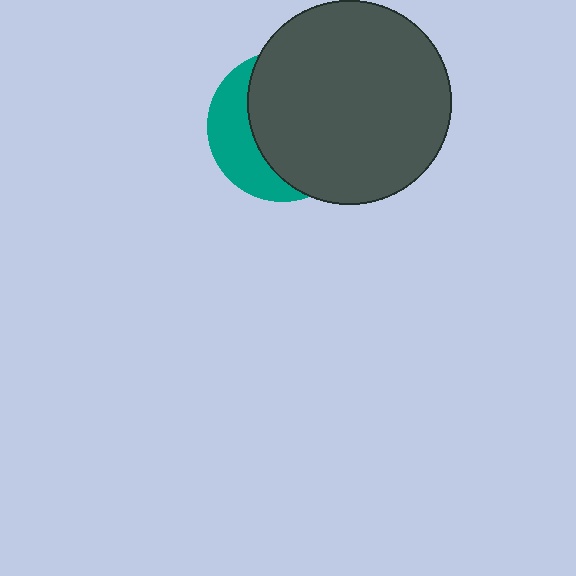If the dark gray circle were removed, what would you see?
You would see the complete teal circle.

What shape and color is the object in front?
The object in front is a dark gray circle.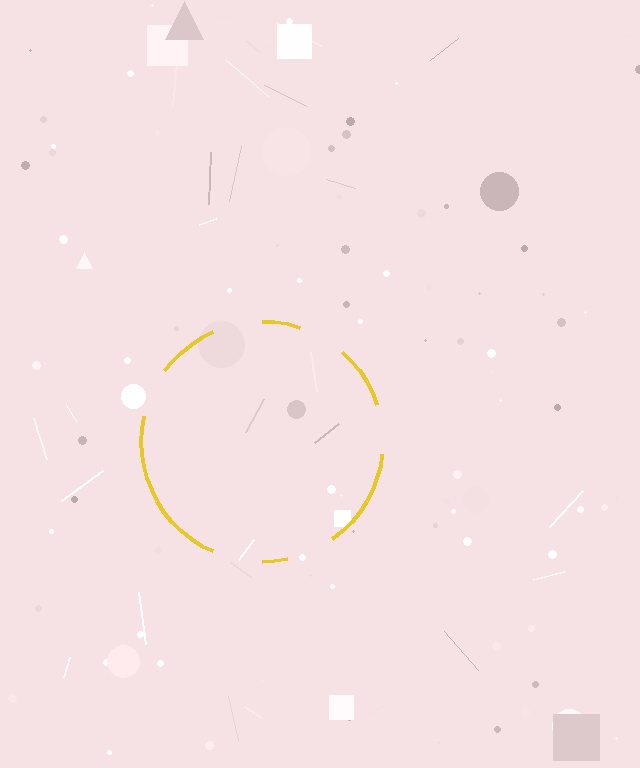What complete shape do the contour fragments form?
The contour fragments form a circle.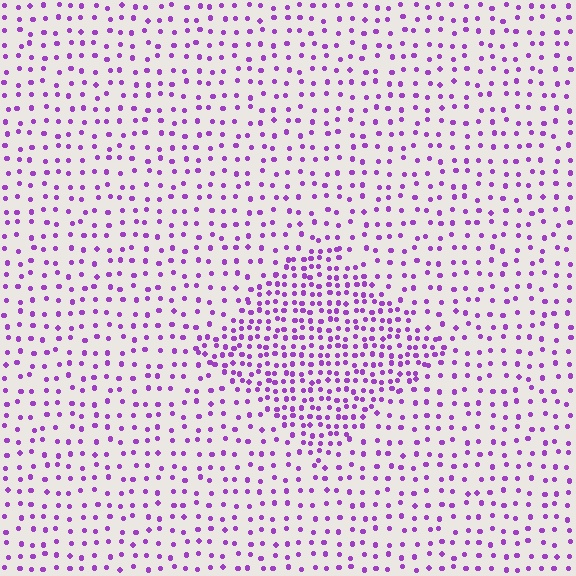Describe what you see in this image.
The image contains small purple elements arranged at two different densities. A diamond-shaped region is visible where the elements are more densely packed than the surrounding area.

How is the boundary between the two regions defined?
The boundary is defined by a change in element density (approximately 2.1x ratio). All elements are the same color, size, and shape.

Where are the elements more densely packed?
The elements are more densely packed inside the diamond boundary.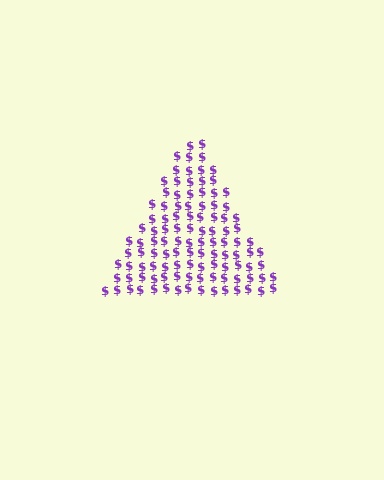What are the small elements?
The small elements are dollar signs.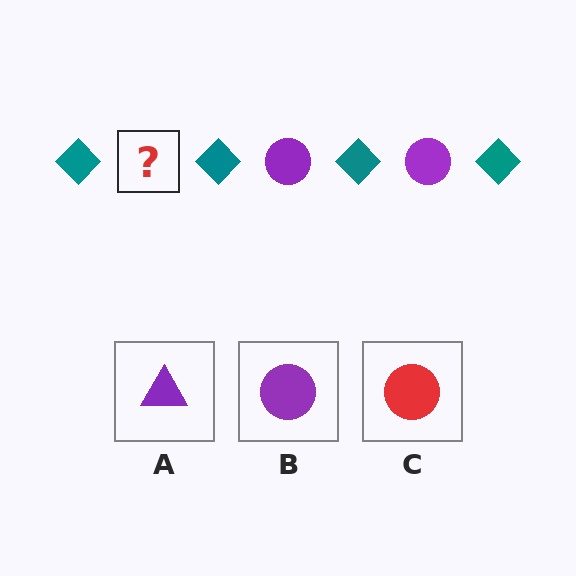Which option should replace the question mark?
Option B.